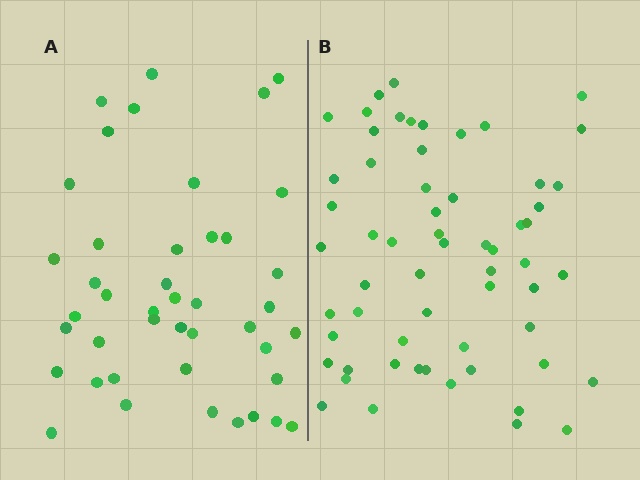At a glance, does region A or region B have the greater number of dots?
Region B (the right region) has more dots.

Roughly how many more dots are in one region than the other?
Region B has approximately 15 more dots than region A.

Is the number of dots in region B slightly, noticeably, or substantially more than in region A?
Region B has noticeably more, but not dramatically so. The ratio is roughly 1.4 to 1.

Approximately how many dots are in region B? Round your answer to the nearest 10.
About 60 dots.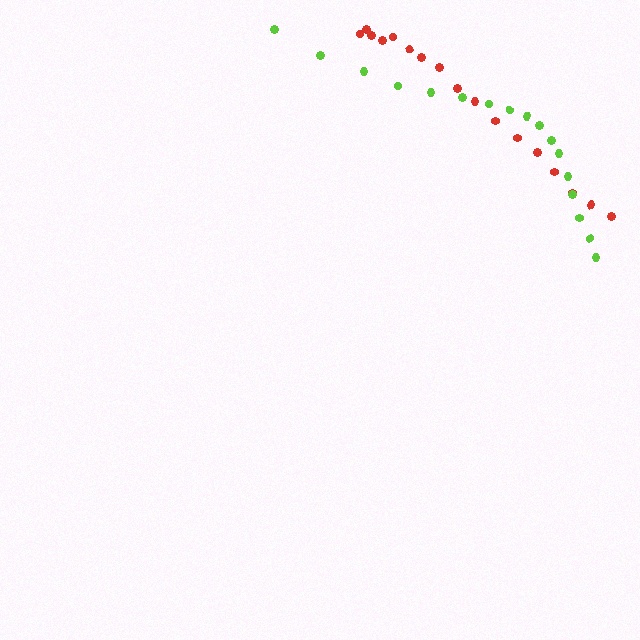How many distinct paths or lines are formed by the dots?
There are 2 distinct paths.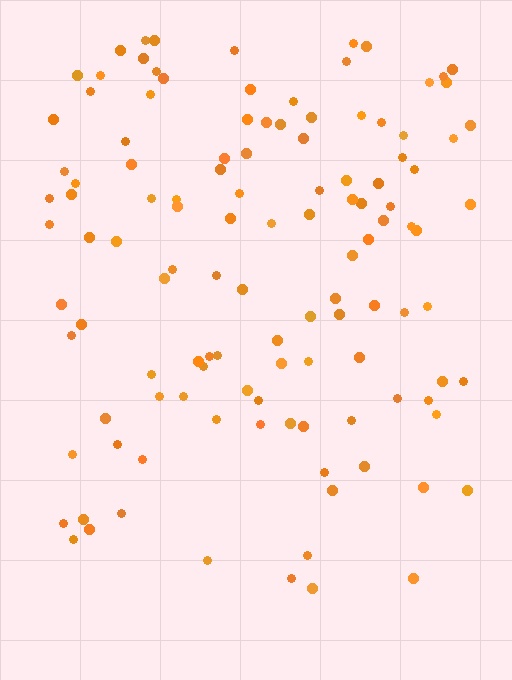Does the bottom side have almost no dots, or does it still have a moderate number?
Still a moderate number, just noticeably fewer than the top.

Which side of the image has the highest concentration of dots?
The top.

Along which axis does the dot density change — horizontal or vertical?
Vertical.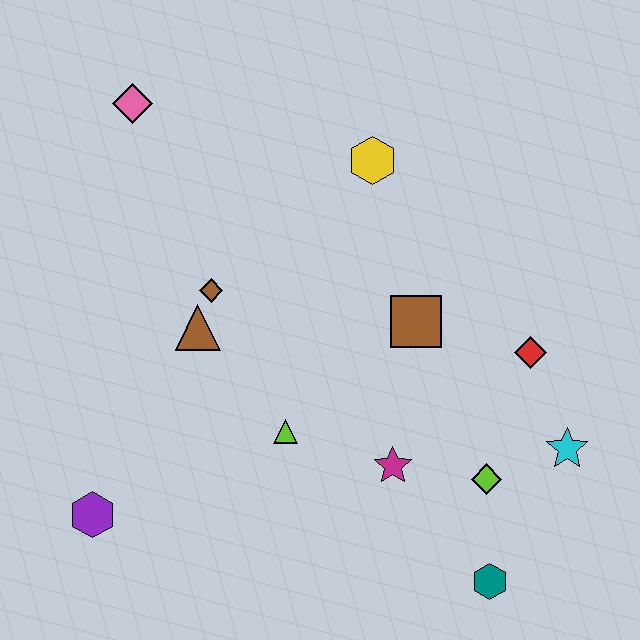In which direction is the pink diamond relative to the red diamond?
The pink diamond is to the left of the red diamond.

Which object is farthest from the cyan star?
The pink diamond is farthest from the cyan star.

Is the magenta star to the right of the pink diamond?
Yes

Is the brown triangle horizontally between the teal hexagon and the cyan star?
No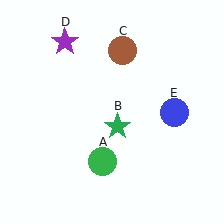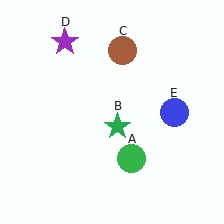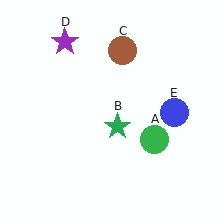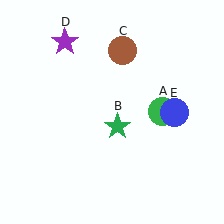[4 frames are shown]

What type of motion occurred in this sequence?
The green circle (object A) rotated counterclockwise around the center of the scene.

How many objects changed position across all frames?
1 object changed position: green circle (object A).